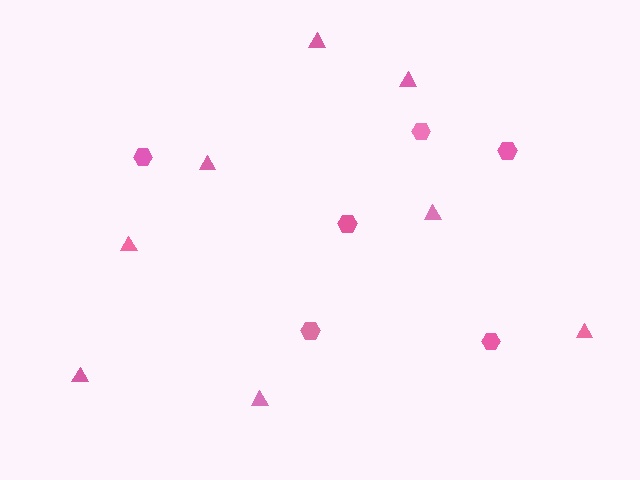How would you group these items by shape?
There are 2 groups: one group of triangles (8) and one group of hexagons (6).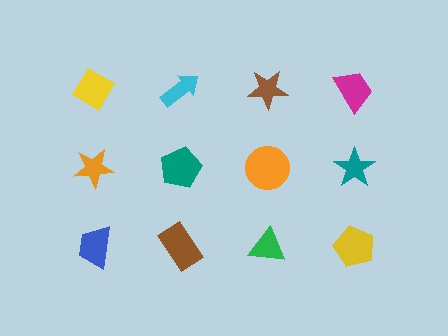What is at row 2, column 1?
An orange star.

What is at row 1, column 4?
A magenta trapezoid.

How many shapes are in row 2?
4 shapes.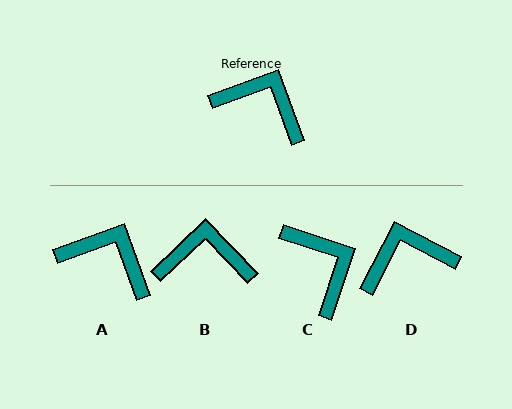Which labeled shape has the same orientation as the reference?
A.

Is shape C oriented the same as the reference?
No, it is off by about 38 degrees.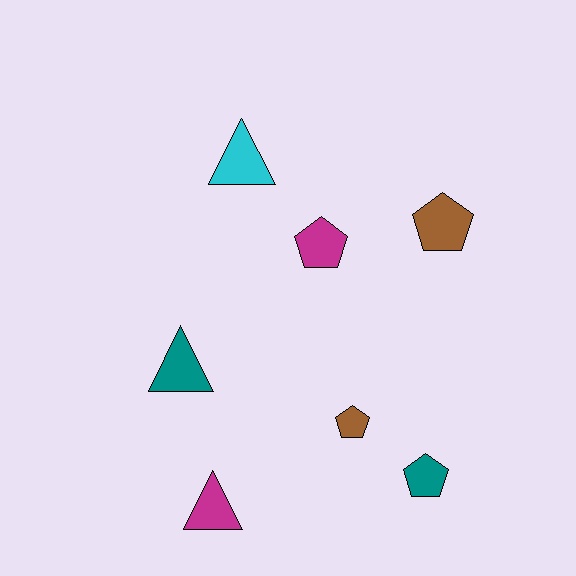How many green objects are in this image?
There are no green objects.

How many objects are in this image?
There are 7 objects.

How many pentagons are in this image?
There are 4 pentagons.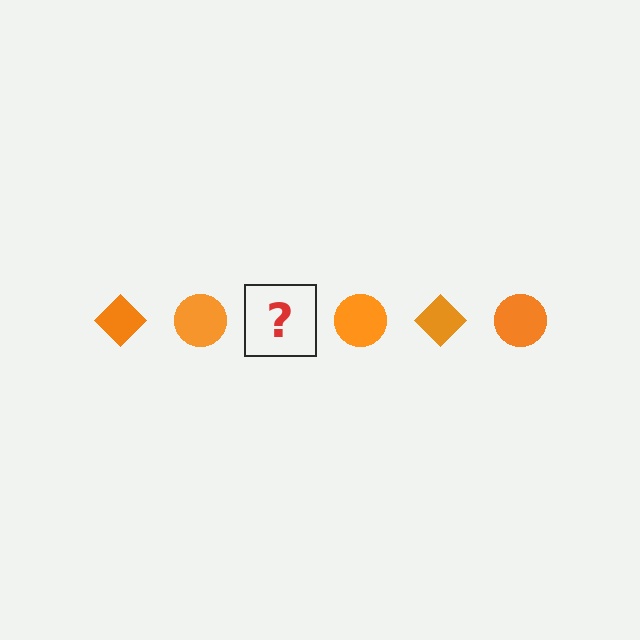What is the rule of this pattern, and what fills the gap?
The rule is that the pattern cycles through diamond, circle shapes in orange. The gap should be filled with an orange diamond.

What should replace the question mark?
The question mark should be replaced with an orange diamond.